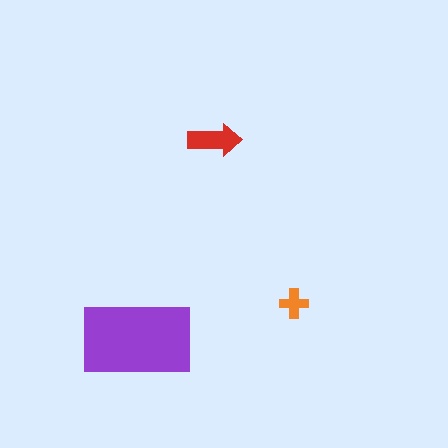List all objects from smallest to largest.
The orange cross, the red arrow, the purple rectangle.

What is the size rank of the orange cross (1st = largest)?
3rd.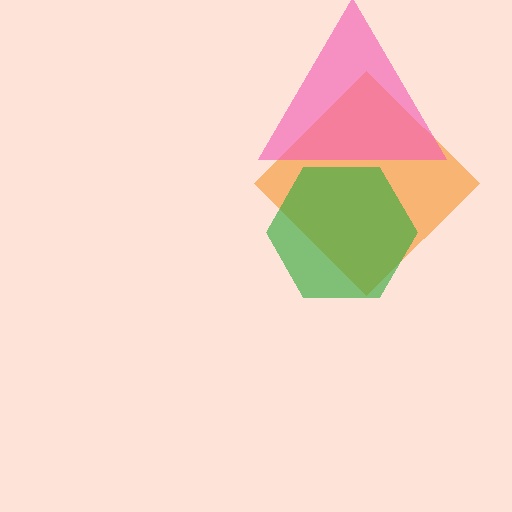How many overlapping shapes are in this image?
There are 3 overlapping shapes in the image.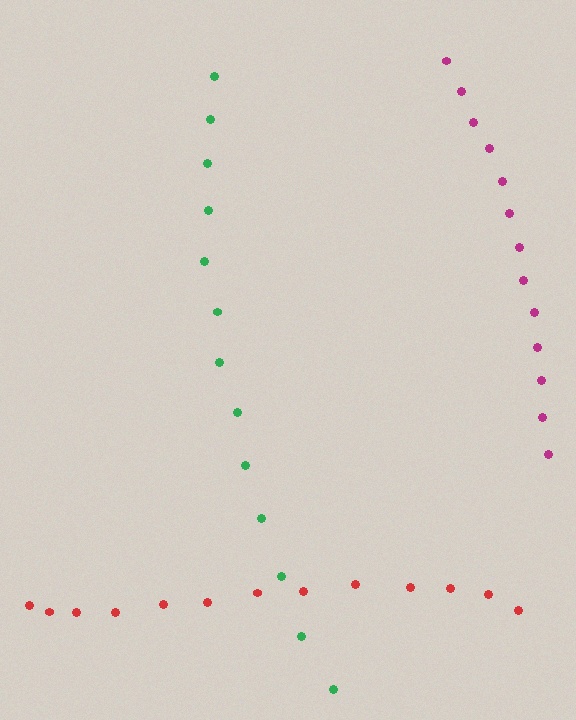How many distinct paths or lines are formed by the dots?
There are 3 distinct paths.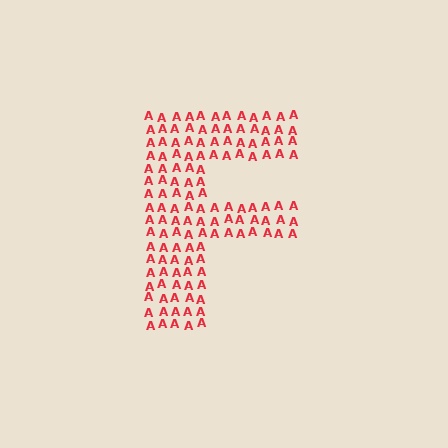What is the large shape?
The large shape is the letter F.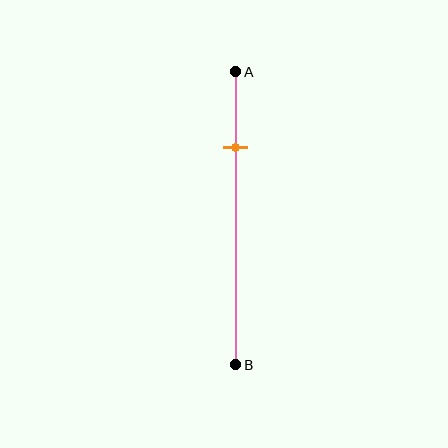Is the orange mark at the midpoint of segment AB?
No, the mark is at about 25% from A, not at the 50% midpoint.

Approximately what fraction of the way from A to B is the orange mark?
The orange mark is approximately 25% of the way from A to B.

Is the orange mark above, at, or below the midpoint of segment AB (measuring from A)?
The orange mark is above the midpoint of segment AB.